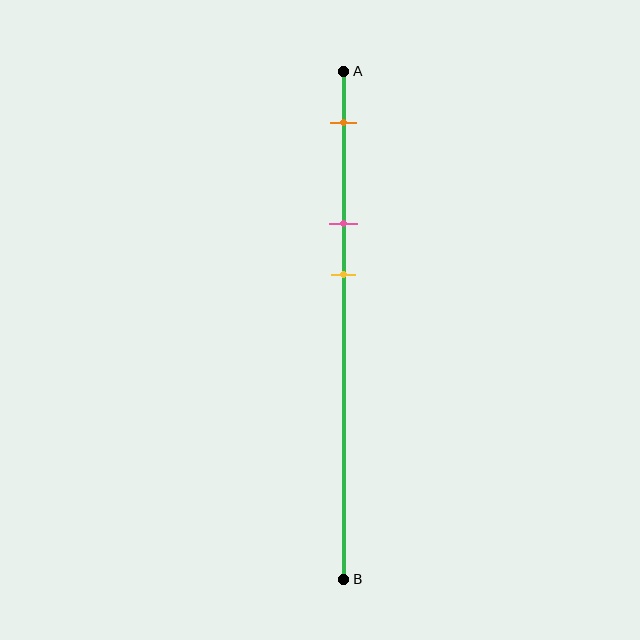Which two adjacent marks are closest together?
The pink and yellow marks are the closest adjacent pair.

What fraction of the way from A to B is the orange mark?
The orange mark is approximately 10% (0.1) of the way from A to B.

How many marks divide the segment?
There are 3 marks dividing the segment.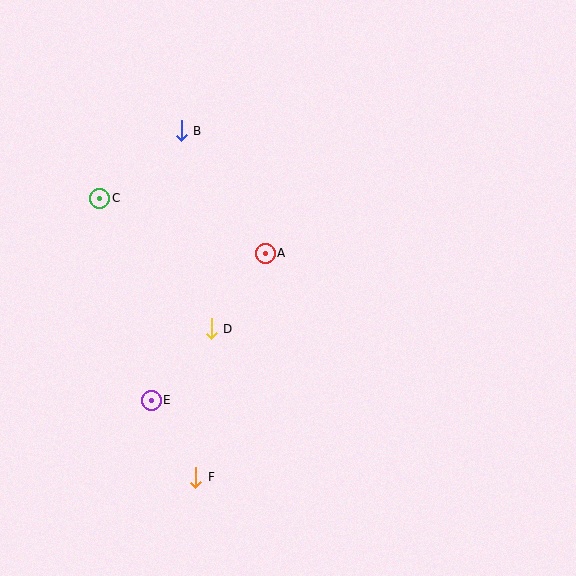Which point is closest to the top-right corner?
Point A is closest to the top-right corner.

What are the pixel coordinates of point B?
Point B is at (181, 131).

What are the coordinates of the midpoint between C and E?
The midpoint between C and E is at (125, 299).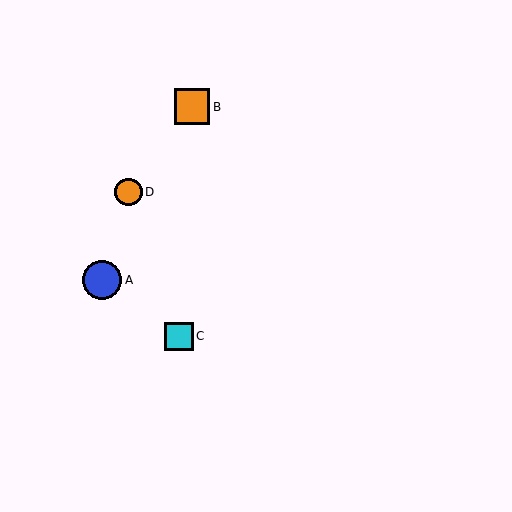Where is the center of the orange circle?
The center of the orange circle is at (129, 192).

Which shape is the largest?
The blue circle (labeled A) is the largest.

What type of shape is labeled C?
Shape C is a cyan square.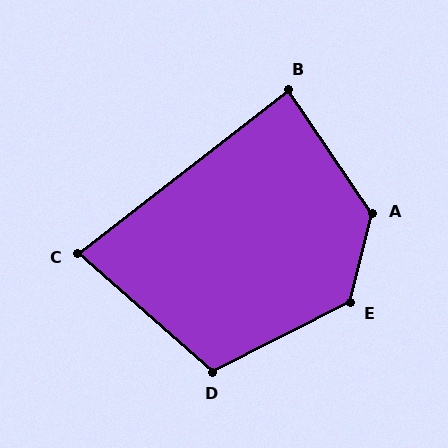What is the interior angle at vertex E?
Approximately 131 degrees (obtuse).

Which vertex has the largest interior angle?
A, at approximately 132 degrees.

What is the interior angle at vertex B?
Approximately 86 degrees (approximately right).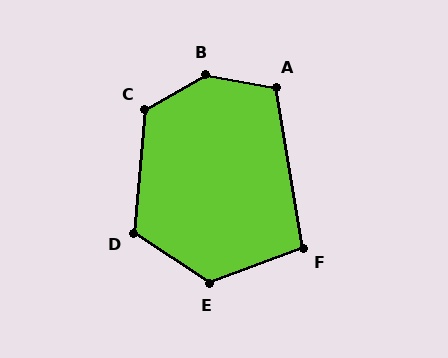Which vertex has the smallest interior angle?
F, at approximately 101 degrees.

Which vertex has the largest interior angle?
B, at approximately 141 degrees.